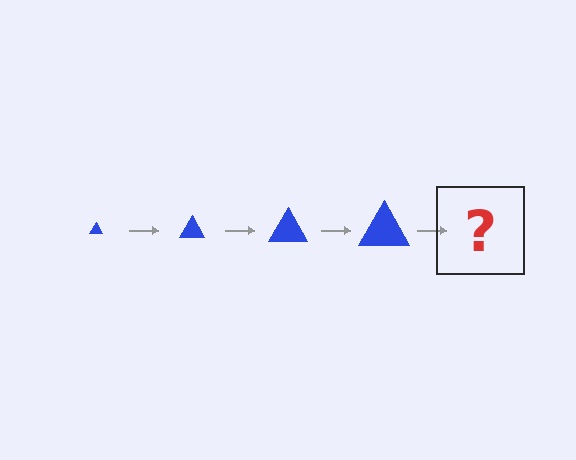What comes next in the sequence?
The next element should be a blue triangle, larger than the previous one.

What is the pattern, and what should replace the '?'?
The pattern is that the triangle gets progressively larger each step. The '?' should be a blue triangle, larger than the previous one.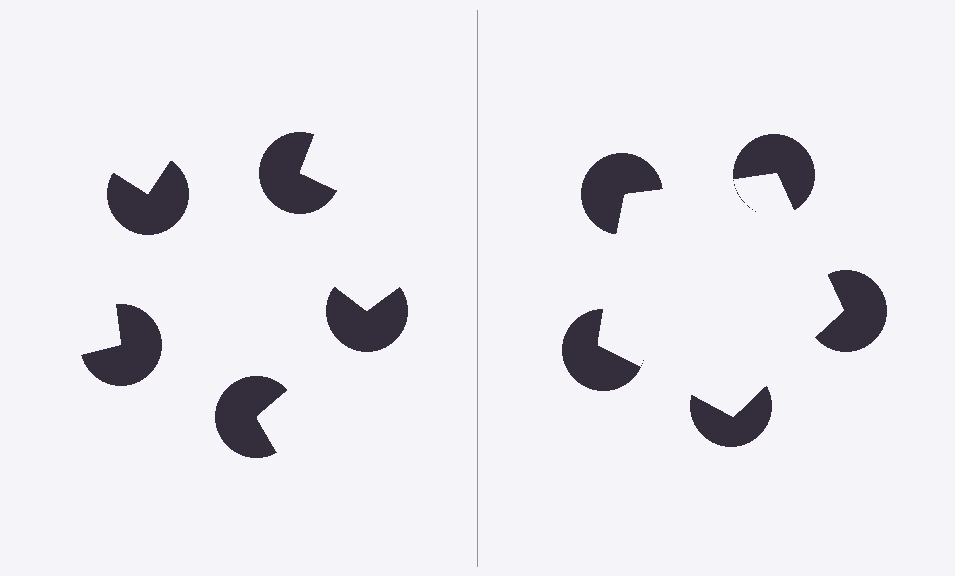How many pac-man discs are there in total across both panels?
10 — 5 on each side.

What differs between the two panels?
The pac-man discs are positioned identically on both sides; only the wedge orientations differ. On the right they align to a pentagon; on the left they are misaligned.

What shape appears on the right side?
An illusory pentagon.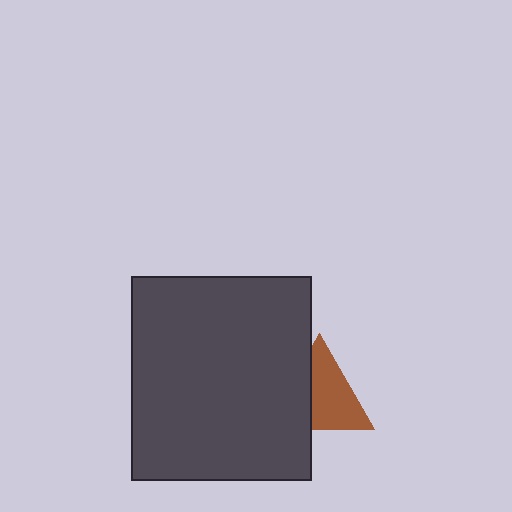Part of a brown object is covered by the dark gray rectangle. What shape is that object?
It is a triangle.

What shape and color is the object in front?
The object in front is a dark gray rectangle.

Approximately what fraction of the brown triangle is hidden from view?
Roughly 37% of the brown triangle is hidden behind the dark gray rectangle.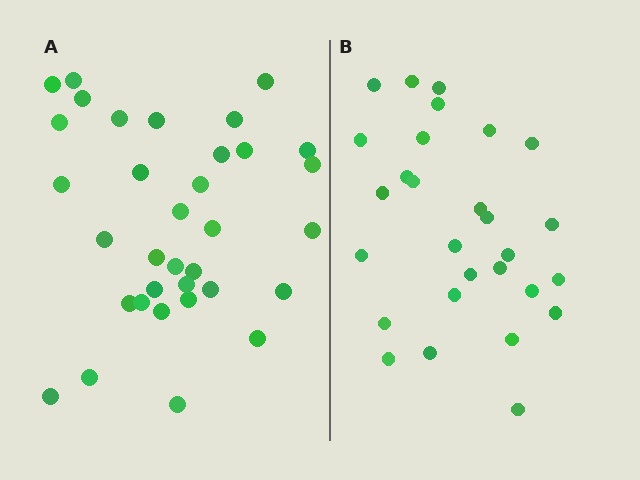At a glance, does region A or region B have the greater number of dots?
Region A (the left region) has more dots.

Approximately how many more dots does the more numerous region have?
Region A has about 6 more dots than region B.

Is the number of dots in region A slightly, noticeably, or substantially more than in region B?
Region A has only slightly more — the two regions are fairly close. The ratio is roughly 1.2 to 1.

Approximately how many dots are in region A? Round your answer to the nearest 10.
About 30 dots. (The exact count is 34, which rounds to 30.)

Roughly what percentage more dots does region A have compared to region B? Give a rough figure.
About 20% more.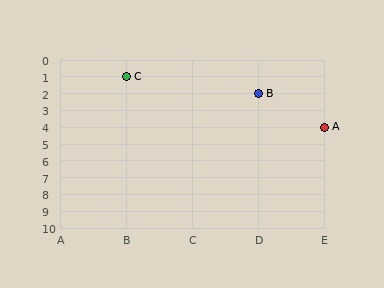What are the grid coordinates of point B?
Point B is at grid coordinates (D, 2).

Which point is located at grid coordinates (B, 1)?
Point C is at (B, 1).